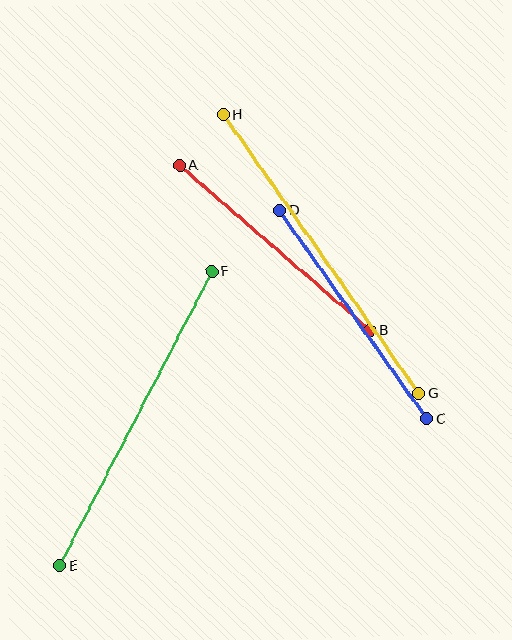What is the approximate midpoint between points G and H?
The midpoint is at approximately (321, 254) pixels.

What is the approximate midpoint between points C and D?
The midpoint is at approximately (353, 315) pixels.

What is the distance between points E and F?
The distance is approximately 331 pixels.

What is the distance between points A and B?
The distance is approximately 252 pixels.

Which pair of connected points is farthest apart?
Points G and H are farthest apart.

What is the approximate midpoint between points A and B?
The midpoint is at approximately (275, 248) pixels.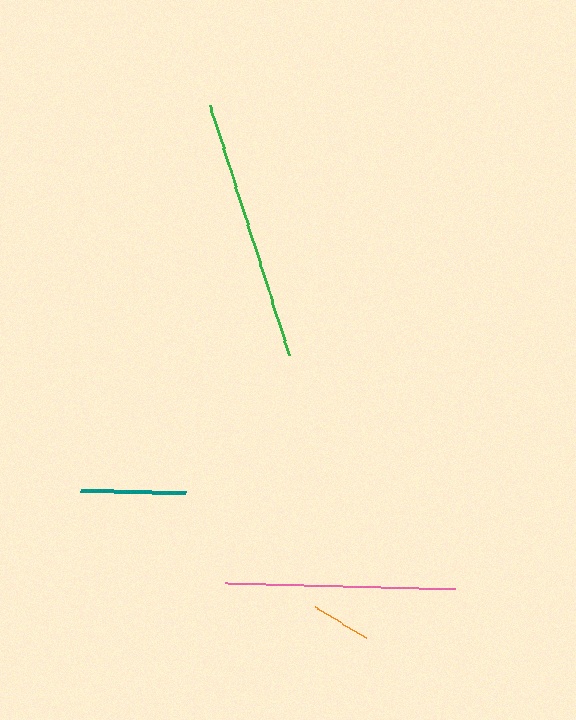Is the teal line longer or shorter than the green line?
The green line is longer than the teal line.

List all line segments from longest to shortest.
From longest to shortest: green, pink, teal, orange.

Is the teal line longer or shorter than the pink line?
The pink line is longer than the teal line.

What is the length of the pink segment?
The pink segment is approximately 229 pixels long.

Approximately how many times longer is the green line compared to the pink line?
The green line is approximately 1.1 times the length of the pink line.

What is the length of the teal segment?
The teal segment is approximately 105 pixels long.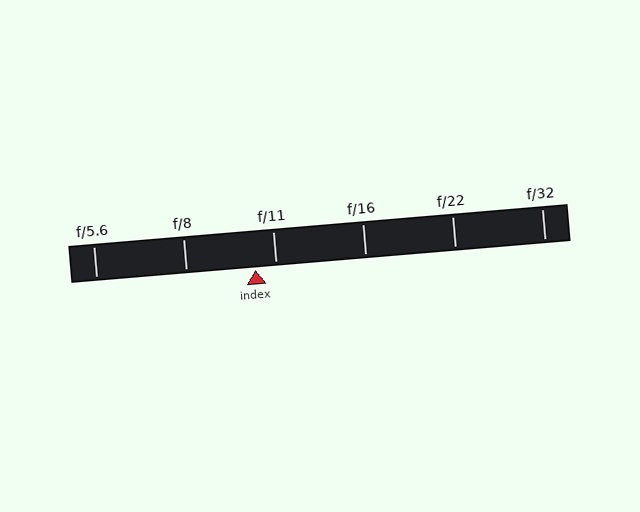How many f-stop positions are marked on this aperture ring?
There are 6 f-stop positions marked.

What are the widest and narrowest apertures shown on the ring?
The widest aperture shown is f/5.6 and the narrowest is f/32.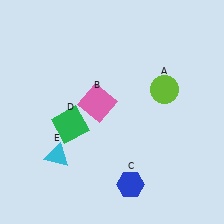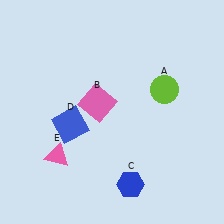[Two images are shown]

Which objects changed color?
D changed from green to blue. E changed from cyan to pink.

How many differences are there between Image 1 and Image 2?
There are 2 differences between the two images.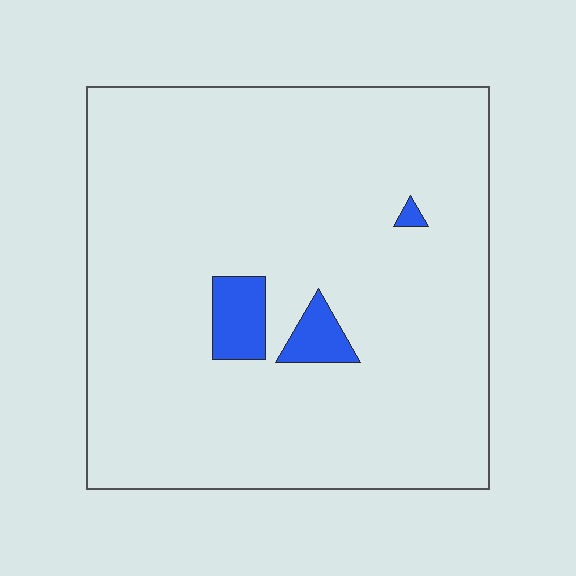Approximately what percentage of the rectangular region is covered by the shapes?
Approximately 5%.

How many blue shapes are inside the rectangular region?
3.